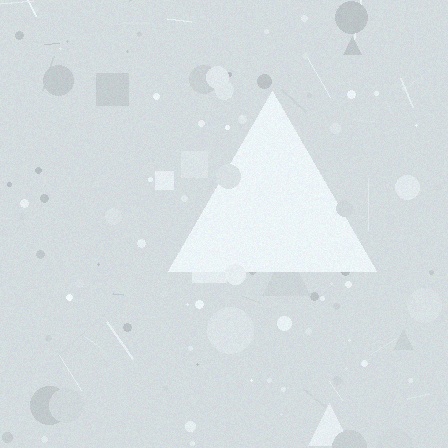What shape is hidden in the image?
A triangle is hidden in the image.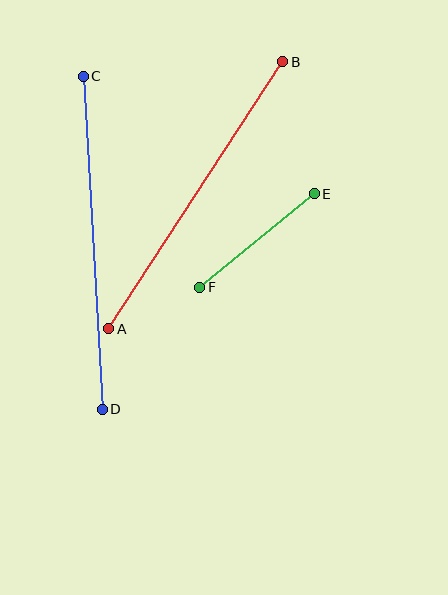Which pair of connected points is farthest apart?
Points C and D are farthest apart.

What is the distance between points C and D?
The distance is approximately 334 pixels.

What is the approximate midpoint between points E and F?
The midpoint is at approximately (257, 241) pixels.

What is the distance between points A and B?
The distance is approximately 318 pixels.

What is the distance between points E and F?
The distance is approximately 148 pixels.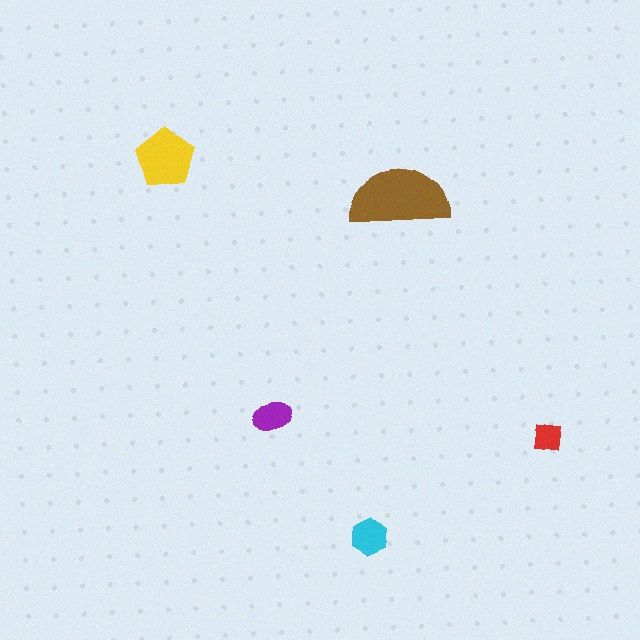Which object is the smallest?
The red square.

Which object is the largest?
The brown semicircle.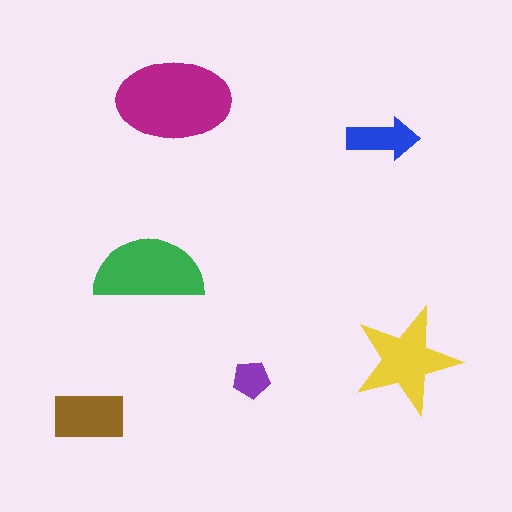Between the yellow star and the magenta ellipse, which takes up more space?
The magenta ellipse.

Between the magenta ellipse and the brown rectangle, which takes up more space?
The magenta ellipse.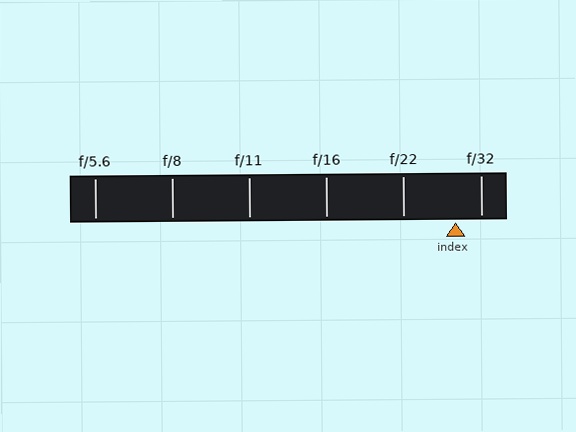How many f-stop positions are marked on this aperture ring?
There are 6 f-stop positions marked.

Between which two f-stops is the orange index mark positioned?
The index mark is between f/22 and f/32.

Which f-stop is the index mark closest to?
The index mark is closest to f/32.